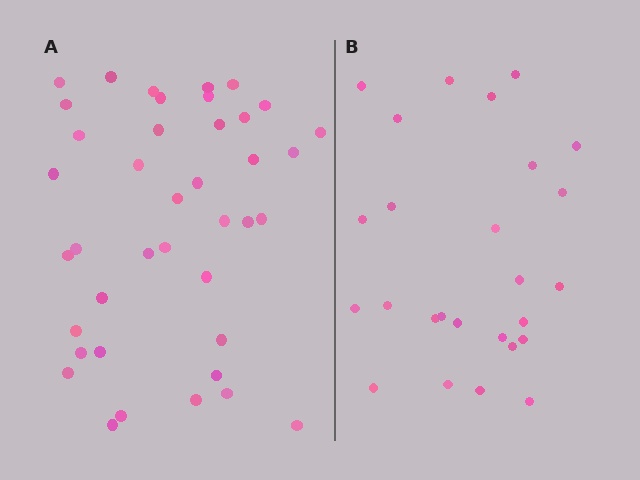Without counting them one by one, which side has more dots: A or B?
Region A (the left region) has more dots.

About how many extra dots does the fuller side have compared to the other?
Region A has approximately 15 more dots than region B.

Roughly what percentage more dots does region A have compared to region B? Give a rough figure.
About 55% more.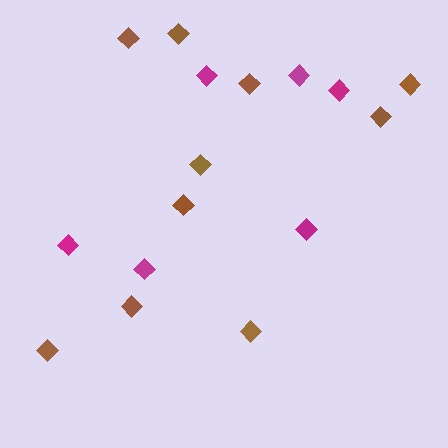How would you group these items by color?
There are 2 groups: one group of brown diamonds (10) and one group of magenta diamonds (6).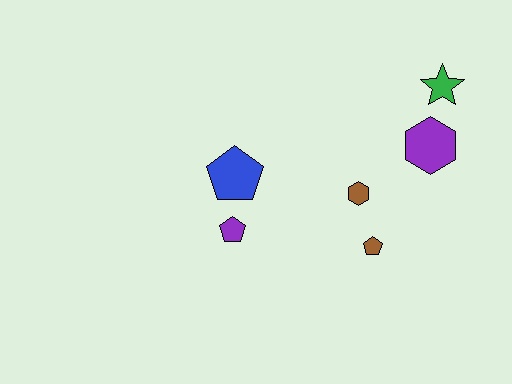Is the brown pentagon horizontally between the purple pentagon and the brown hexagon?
No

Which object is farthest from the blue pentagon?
The green star is farthest from the blue pentagon.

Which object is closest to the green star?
The purple hexagon is closest to the green star.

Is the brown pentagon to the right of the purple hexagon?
No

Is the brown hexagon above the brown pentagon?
Yes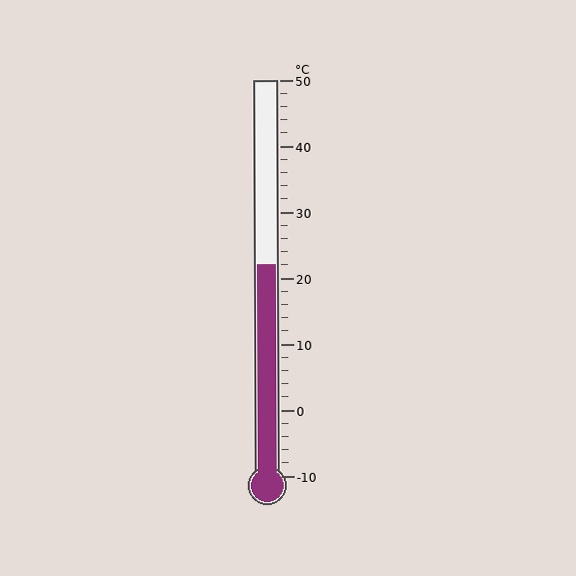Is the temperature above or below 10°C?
The temperature is above 10°C.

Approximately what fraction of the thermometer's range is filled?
The thermometer is filled to approximately 55% of its range.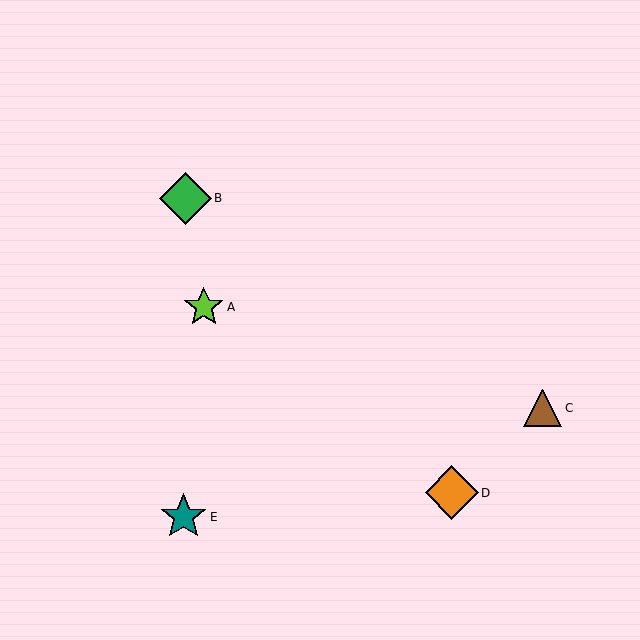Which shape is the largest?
The orange diamond (labeled D) is the largest.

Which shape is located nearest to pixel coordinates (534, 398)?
The brown triangle (labeled C) at (543, 408) is nearest to that location.